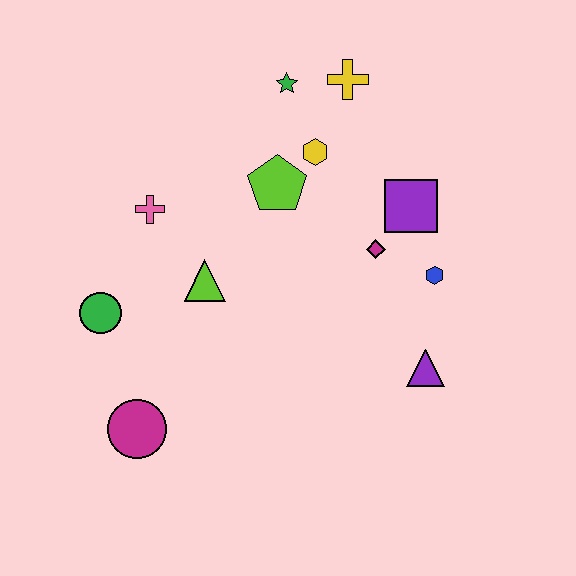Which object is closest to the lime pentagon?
The yellow hexagon is closest to the lime pentagon.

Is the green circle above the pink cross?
No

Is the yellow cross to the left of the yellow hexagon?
No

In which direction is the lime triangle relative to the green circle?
The lime triangle is to the right of the green circle.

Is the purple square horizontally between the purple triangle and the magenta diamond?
Yes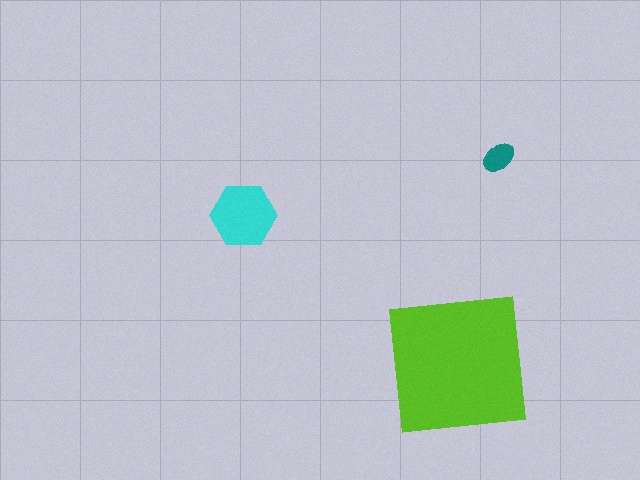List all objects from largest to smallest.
The lime square, the cyan hexagon, the teal ellipse.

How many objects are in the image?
There are 3 objects in the image.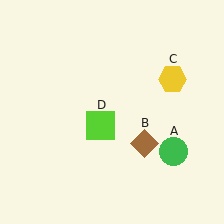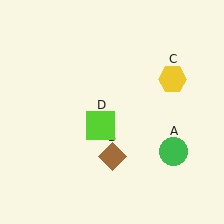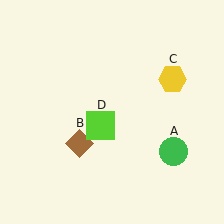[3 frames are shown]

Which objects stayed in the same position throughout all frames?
Green circle (object A) and yellow hexagon (object C) and lime square (object D) remained stationary.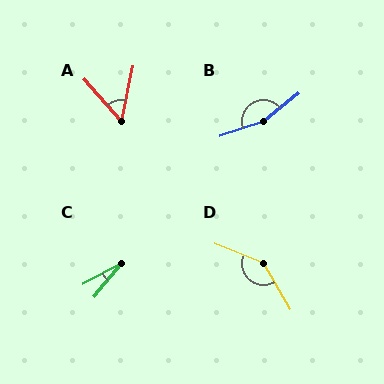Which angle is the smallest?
C, at approximately 22 degrees.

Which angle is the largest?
B, at approximately 160 degrees.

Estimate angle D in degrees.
Approximately 142 degrees.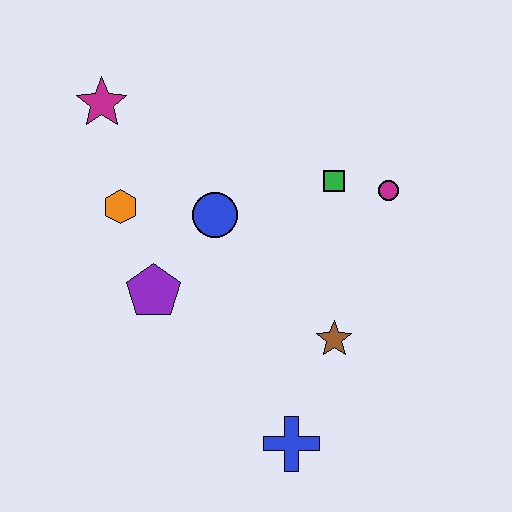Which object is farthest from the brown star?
The magenta star is farthest from the brown star.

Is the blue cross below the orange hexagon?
Yes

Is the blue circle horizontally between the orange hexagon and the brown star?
Yes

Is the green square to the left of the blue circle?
No